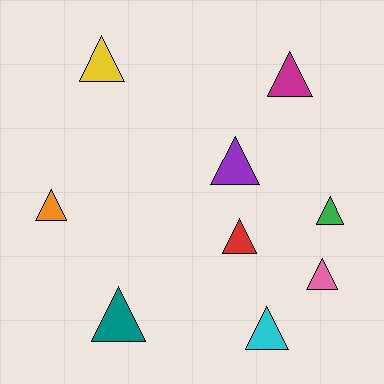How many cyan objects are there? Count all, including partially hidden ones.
There is 1 cyan object.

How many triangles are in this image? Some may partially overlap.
There are 9 triangles.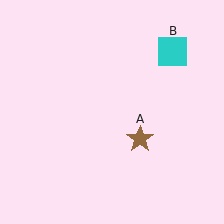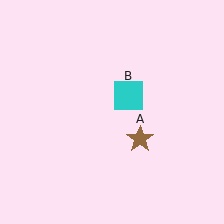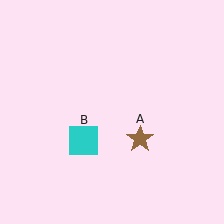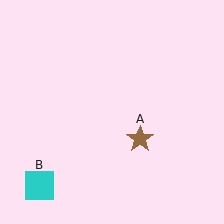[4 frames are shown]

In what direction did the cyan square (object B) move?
The cyan square (object B) moved down and to the left.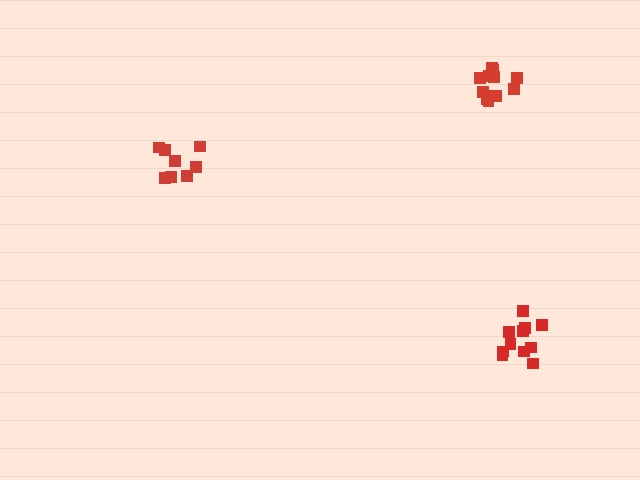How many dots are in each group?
Group 1: 11 dots, Group 2: 8 dots, Group 3: 12 dots (31 total).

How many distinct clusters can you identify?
There are 3 distinct clusters.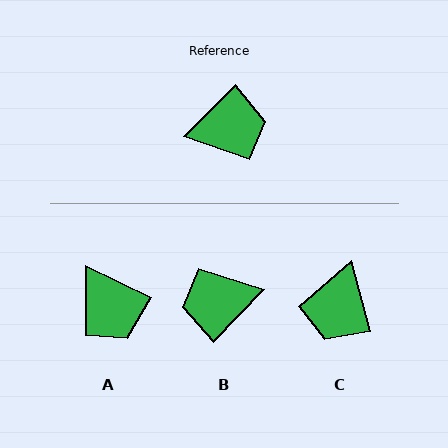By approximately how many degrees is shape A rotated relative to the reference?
Approximately 70 degrees clockwise.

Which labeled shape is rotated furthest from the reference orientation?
B, about 178 degrees away.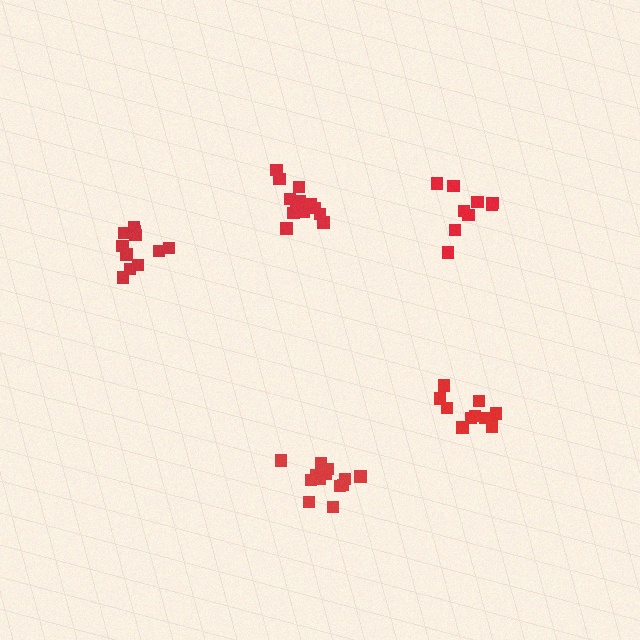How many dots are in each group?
Group 1: 11 dots, Group 2: 13 dots, Group 3: 11 dots, Group 4: 9 dots, Group 5: 13 dots (57 total).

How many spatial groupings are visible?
There are 5 spatial groupings.